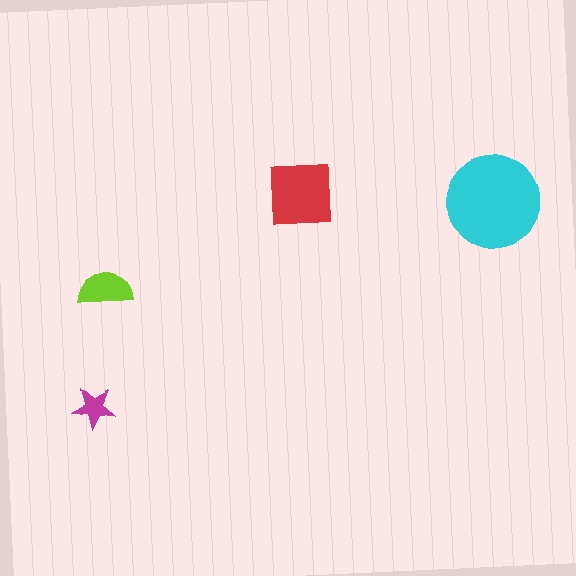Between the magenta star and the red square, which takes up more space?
The red square.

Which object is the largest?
The cyan circle.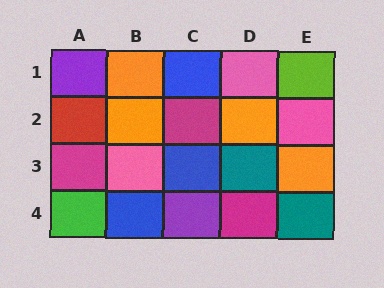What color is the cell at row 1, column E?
Lime.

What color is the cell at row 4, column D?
Magenta.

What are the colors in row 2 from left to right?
Red, orange, magenta, orange, pink.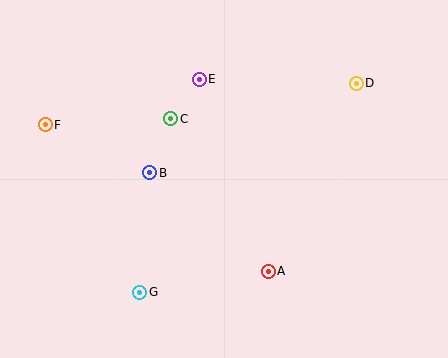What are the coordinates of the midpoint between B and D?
The midpoint between B and D is at (253, 128).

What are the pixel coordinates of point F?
Point F is at (45, 125).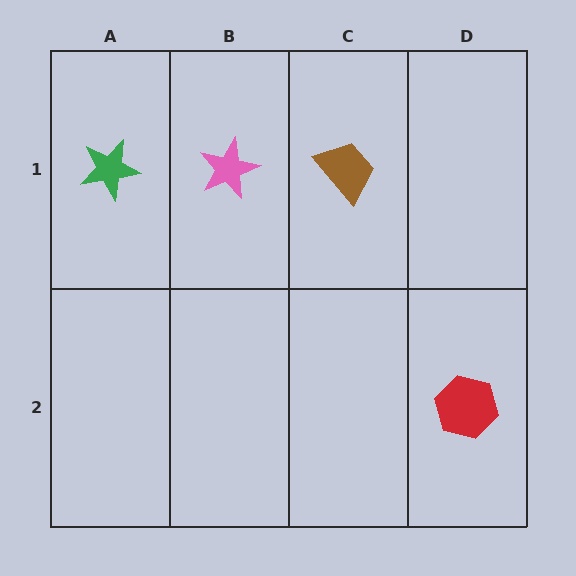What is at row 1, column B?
A pink star.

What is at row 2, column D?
A red hexagon.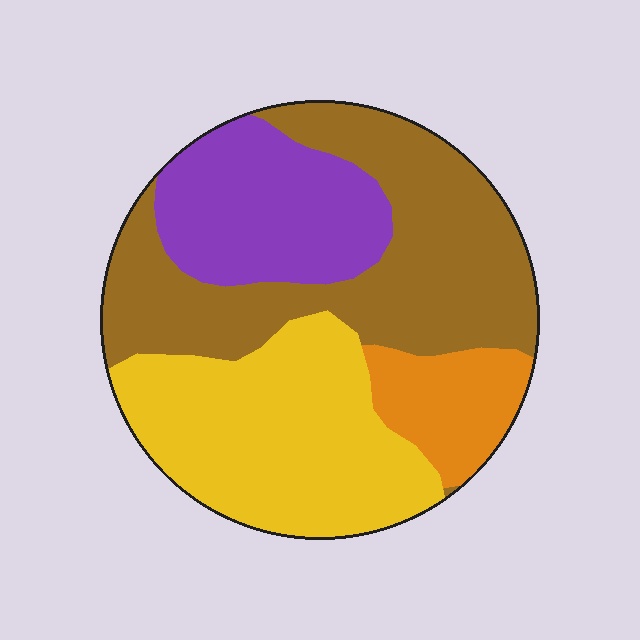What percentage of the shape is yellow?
Yellow takes up about one third (1/3) of the shape.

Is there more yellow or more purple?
Yellow.